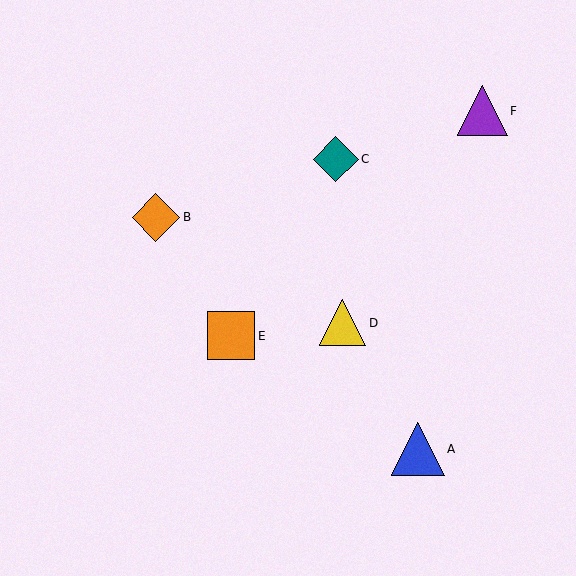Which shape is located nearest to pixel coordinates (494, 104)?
The purple triangle (labeled F) at (482, 111) is nearest to that location.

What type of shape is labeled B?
Shape B is an orange diamond.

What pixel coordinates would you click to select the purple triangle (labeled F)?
Click at (482, 111) to select the purple triangle F.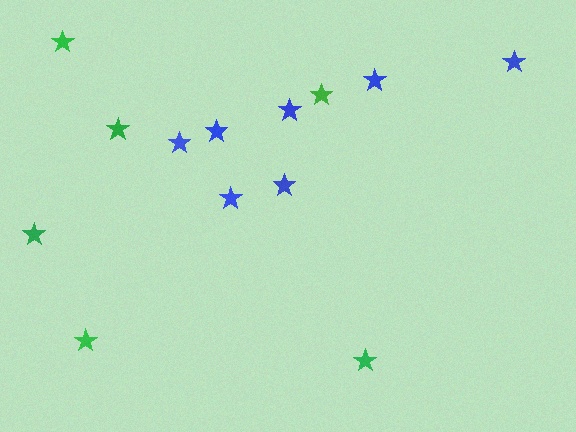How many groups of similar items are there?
There are 2 groups: one group of blue stars (7) and one group of green stars (6).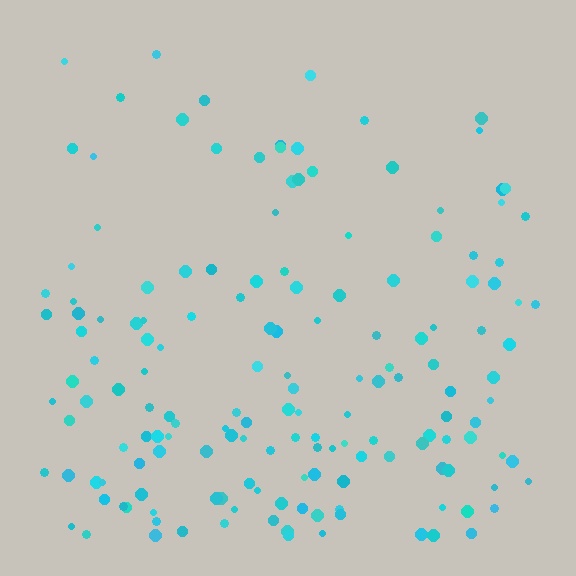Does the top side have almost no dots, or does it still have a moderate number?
Still a moderate number, just noticeably fewer than the bottom.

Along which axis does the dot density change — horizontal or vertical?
Vertical.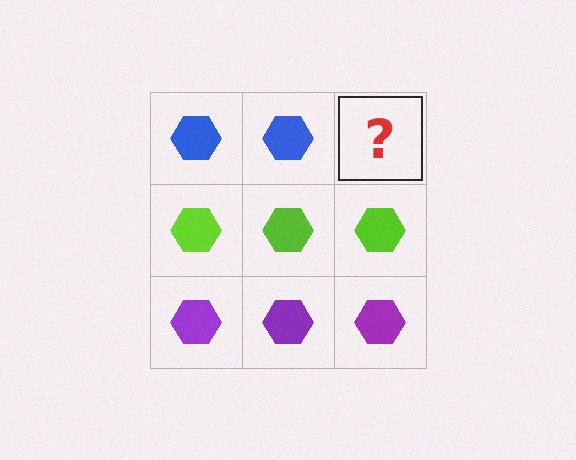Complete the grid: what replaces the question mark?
The question mark should be replaced with a blue hexagon.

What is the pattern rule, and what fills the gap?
The rule is that each row has a consistent color. The gap should be filled with a blue hexagon.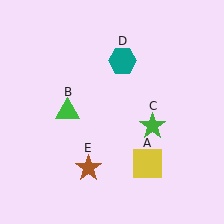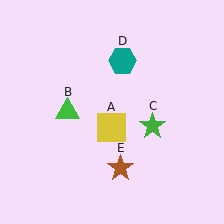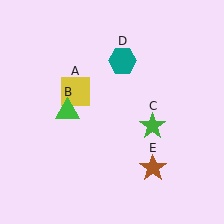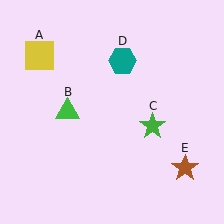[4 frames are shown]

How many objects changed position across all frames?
2 objects changed position: yellow square (object A), brown star (object E).